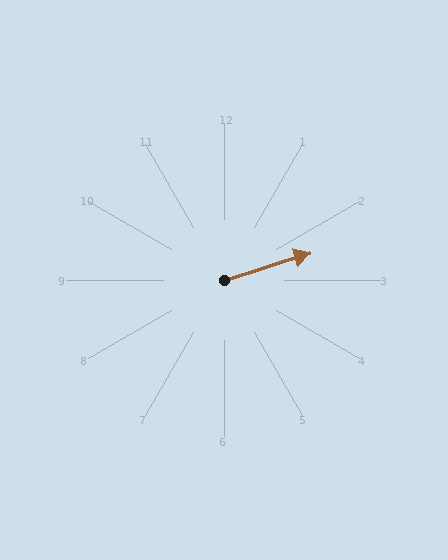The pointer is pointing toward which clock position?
Roughly 2 o'clock.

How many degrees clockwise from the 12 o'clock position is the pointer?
Approximately 73 degrees.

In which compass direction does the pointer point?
East.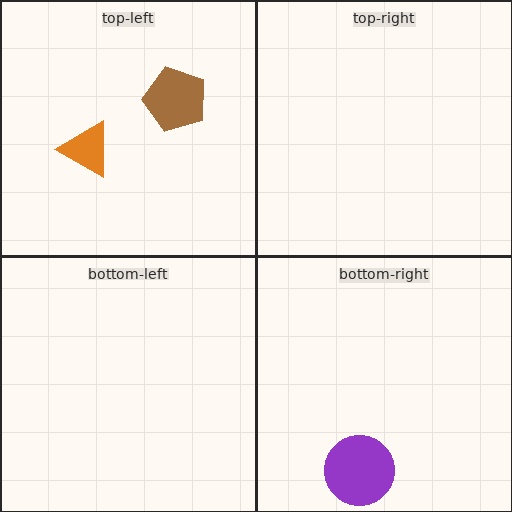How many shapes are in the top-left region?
2.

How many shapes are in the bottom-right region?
1.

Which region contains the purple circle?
The bottom-right region.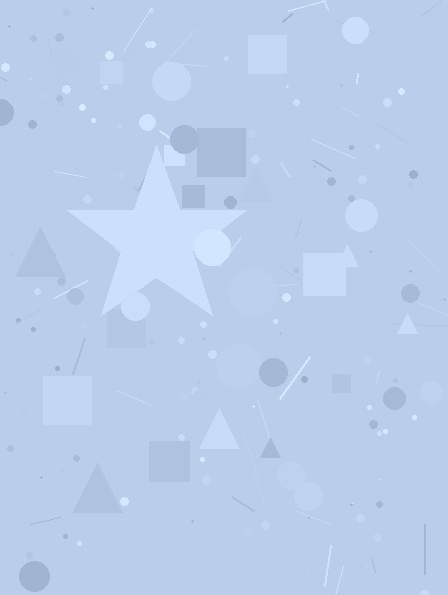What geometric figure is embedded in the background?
A star is embedded in the background.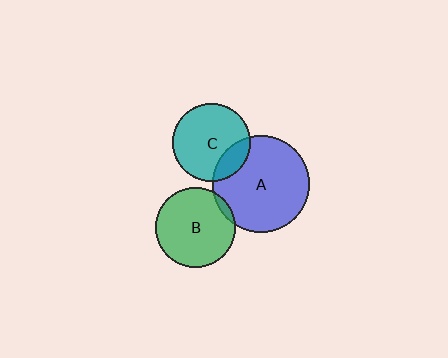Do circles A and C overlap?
Yes.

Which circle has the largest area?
Circle A (blue).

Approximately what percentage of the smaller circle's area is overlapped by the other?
Approximately 20%.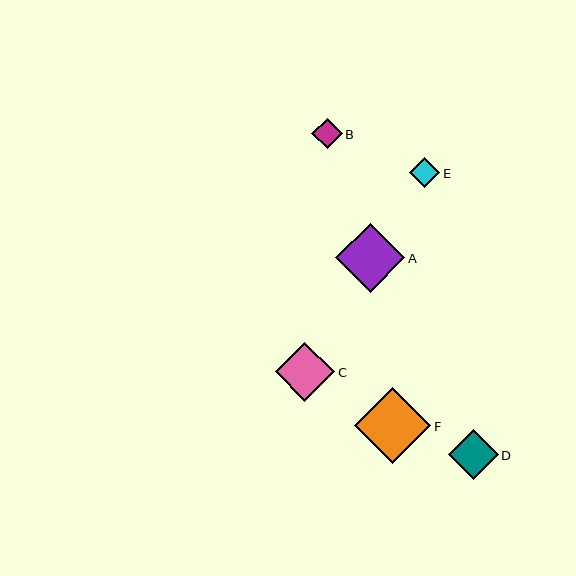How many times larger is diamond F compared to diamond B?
Diamond F is approximately 2.5 times the size of diamond B.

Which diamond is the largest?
Diamond F is the largest with a size of approximately 76 pixels.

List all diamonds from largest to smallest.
From largest to smallest: F, A, C, D, B, E.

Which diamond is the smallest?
Diamond E is the smallest with a size of approximately 30 pixels.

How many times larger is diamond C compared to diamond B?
Diamond C is approximately 1.9 times the size of diamond B.